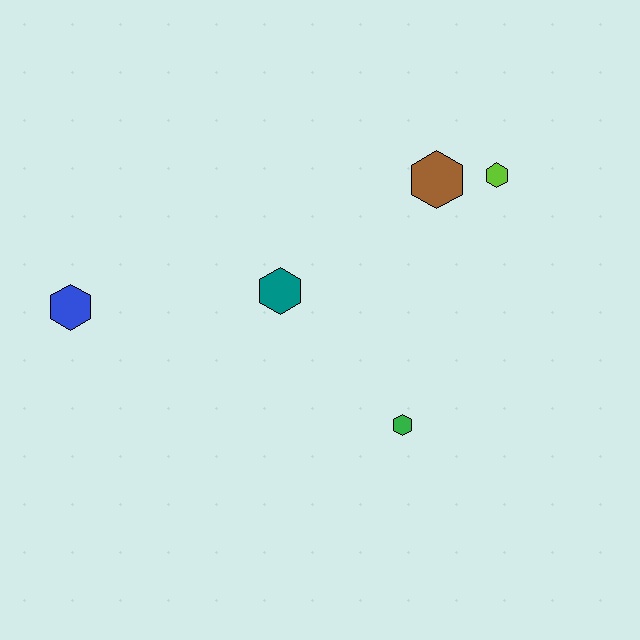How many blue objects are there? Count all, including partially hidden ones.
There is 1 blue object.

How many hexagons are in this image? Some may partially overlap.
There are 5 hexagons.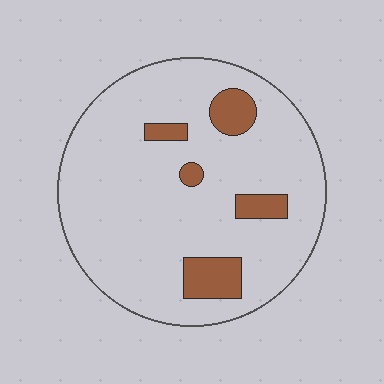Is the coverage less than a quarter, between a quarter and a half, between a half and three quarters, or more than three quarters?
Less than a quarter.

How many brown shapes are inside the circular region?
5.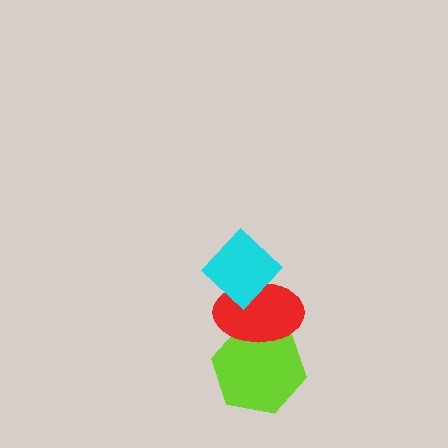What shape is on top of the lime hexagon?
The red ellipse is on top of the lime hexagon.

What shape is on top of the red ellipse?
The cyan diamond is on top of the red ellipse.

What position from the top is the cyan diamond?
The cyan diamond is 1st from the top.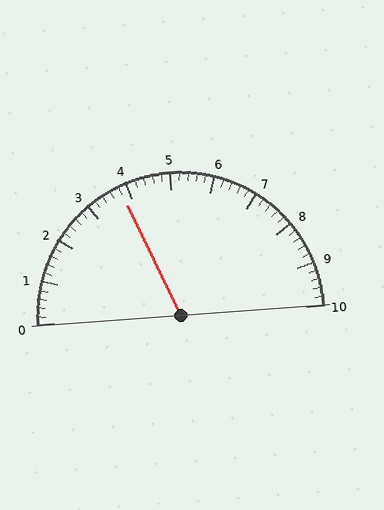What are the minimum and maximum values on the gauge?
The gauge ranges from 0 to 10.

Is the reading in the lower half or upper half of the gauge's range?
The reading is in the lower half of the range (0 to 10).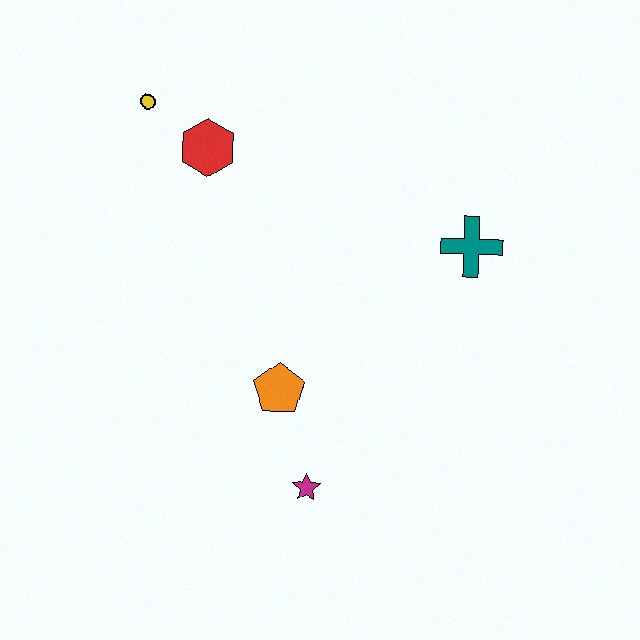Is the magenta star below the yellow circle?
Yes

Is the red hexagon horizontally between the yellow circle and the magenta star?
Yes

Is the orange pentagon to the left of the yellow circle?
No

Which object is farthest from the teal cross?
The yellow circle is farthest from the teal cross.